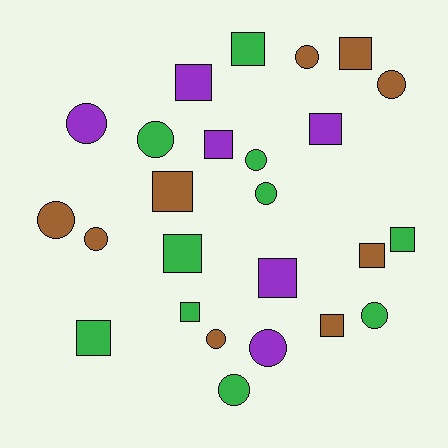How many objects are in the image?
There are 25 objects.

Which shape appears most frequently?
Square, with 13 objects.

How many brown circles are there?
There are 5 brown circles.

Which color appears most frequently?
Green, with 10 objects.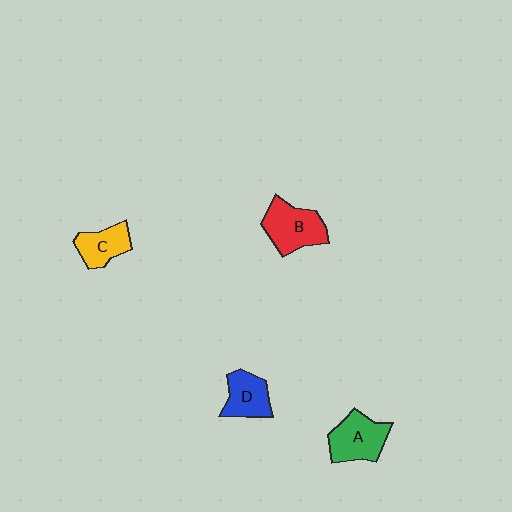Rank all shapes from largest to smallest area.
From largest to smallest: B (red), A (green), D (blue), C (yellow).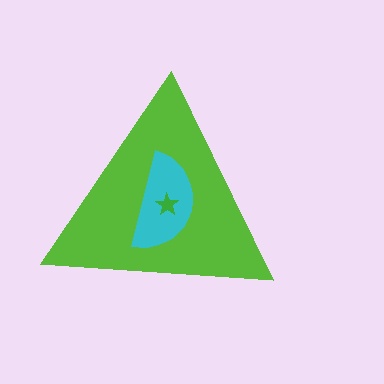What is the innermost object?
The green star.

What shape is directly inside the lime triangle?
The cyan semicircle.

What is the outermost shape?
The lime triangle.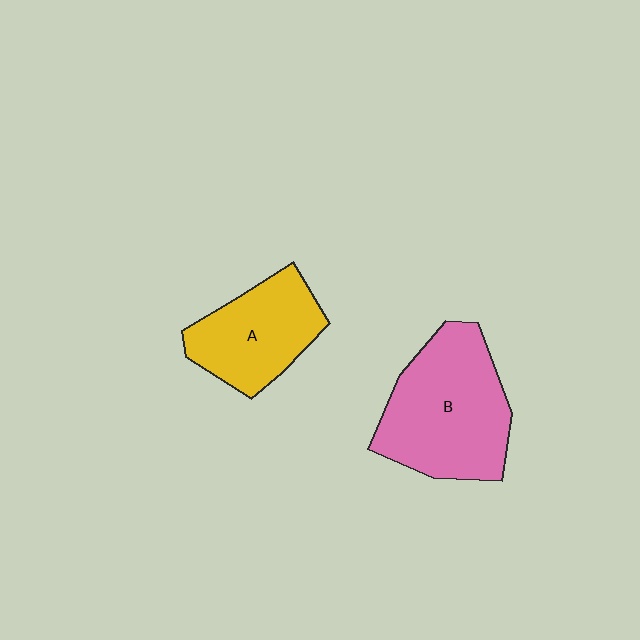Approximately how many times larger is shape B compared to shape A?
Approximately 1.4 times.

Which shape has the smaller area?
Shape A (yellow).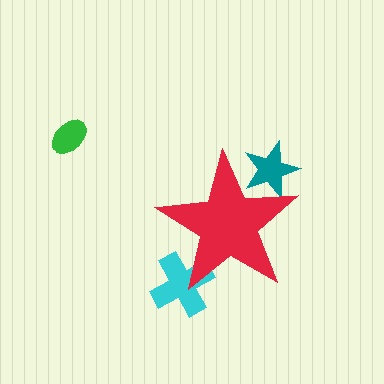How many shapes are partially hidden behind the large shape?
2 shapes are partially hidden.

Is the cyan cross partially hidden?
Yes, the cyan cross is partially hidden behind the red star.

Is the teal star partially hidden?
Yes, the teal star is partially hidden behind the red star.